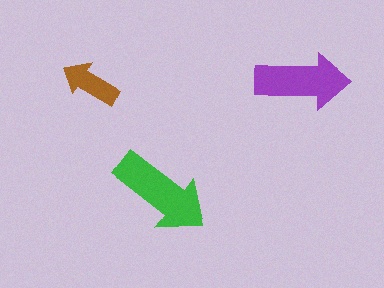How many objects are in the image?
There are 3 objects in the image.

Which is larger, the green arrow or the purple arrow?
The green one.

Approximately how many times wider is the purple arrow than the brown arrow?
About 1.5 times wider.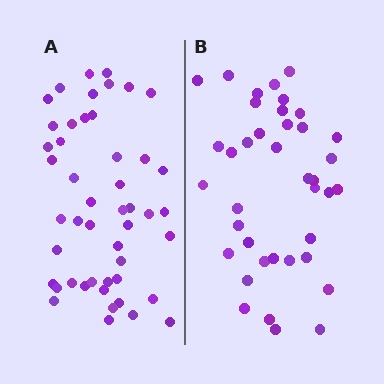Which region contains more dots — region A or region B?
Region A (the left region) has more dots.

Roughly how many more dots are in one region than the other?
Region A has roughly 8 or so more dots than region B.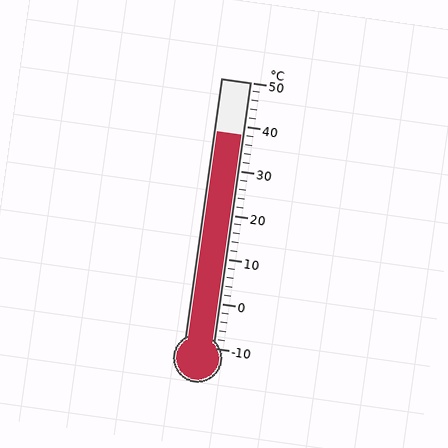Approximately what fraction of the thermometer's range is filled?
The thermometer is filled to approximately 80% of its range.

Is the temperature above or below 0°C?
The temperature is above 0°C.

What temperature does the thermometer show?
The thermometer shows approximately 38°C.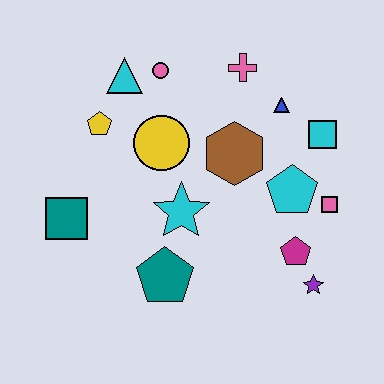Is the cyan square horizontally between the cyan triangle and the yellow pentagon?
No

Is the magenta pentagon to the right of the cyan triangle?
Yes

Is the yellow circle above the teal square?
Yes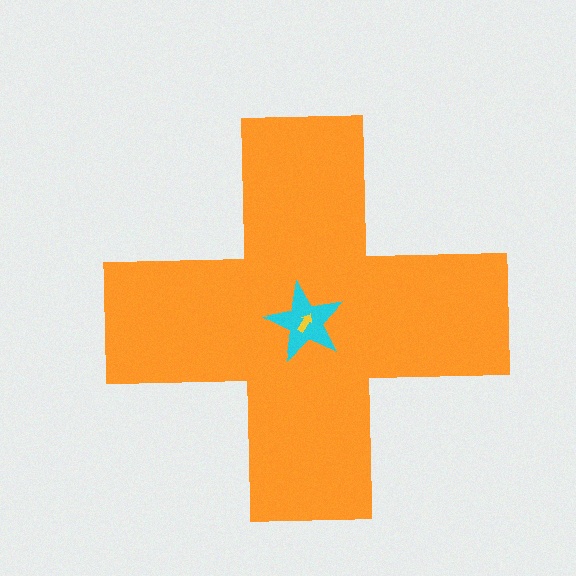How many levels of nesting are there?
3.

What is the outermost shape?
The orange cross.